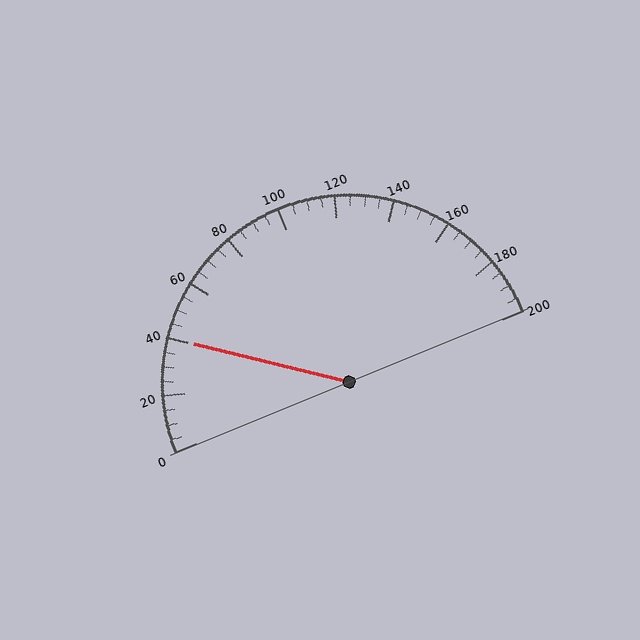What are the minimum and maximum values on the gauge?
The gauge ranges from 0 to 200.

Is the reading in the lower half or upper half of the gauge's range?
The reading is in the lower half of the range (0 to 200).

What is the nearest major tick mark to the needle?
The nearest major tick mark is 40.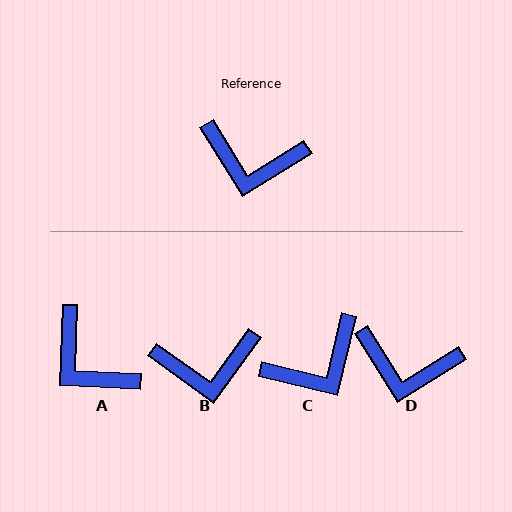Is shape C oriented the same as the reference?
No, it is off by about 45 degrees.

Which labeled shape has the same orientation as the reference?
D.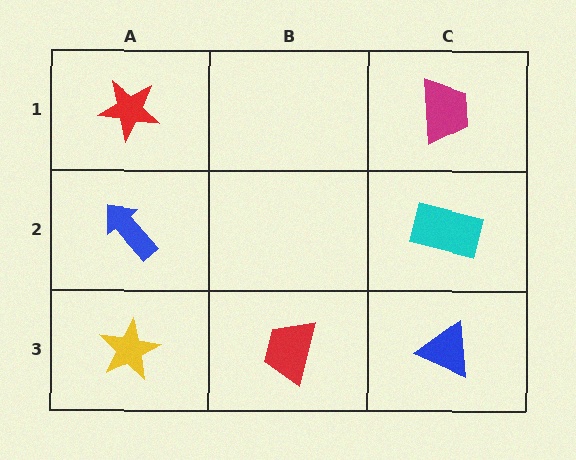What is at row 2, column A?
A blue arrow.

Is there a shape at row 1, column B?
No, that cell is empty.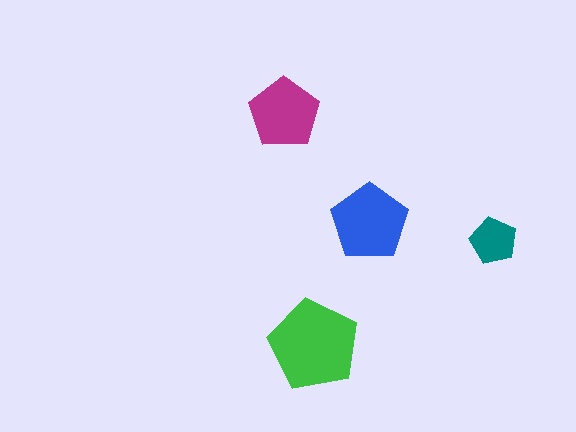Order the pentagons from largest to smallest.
the green one, the blue one, the magenta one, the teal one.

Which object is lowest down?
The green pentagon is bottommost.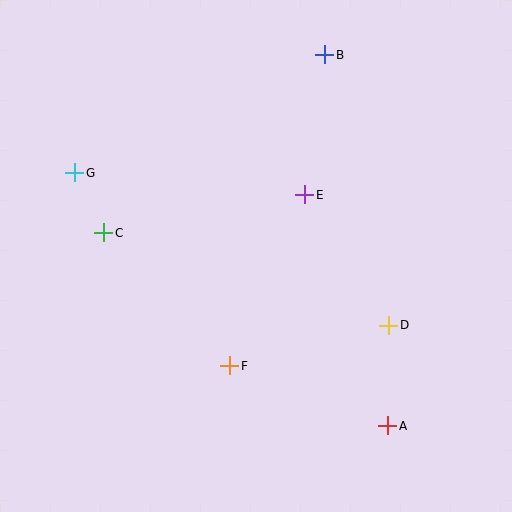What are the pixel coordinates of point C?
Point C is at (104, 233).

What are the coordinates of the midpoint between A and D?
The midpoint between A and D is at (388, 375).